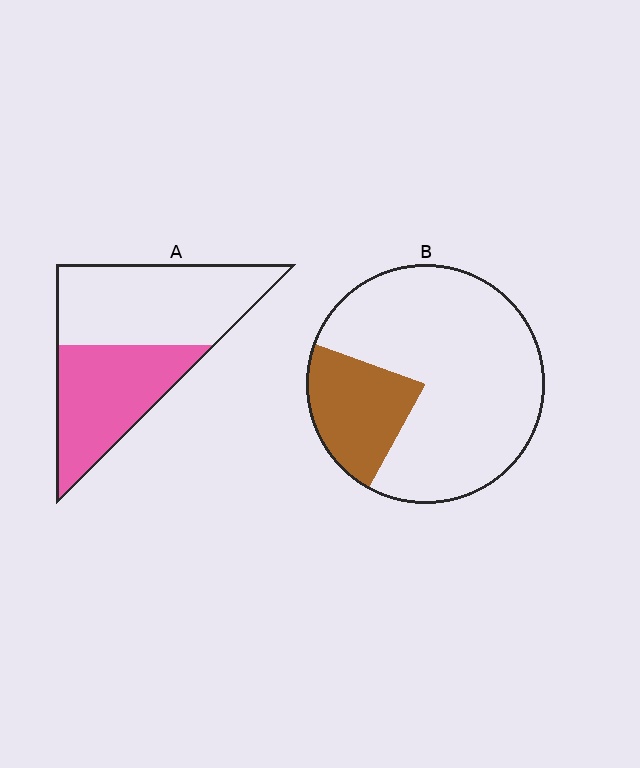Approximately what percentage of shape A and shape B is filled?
A is approximately 45% and B is approximately 25%.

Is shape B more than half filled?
No.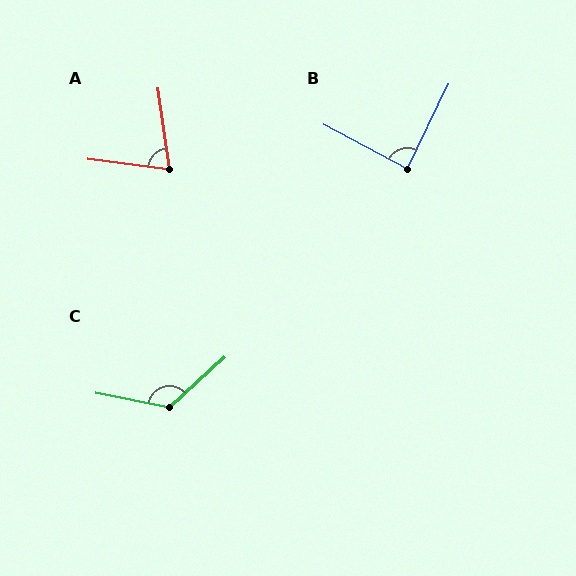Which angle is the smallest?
A, at approximately 75 degrees.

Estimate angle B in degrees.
Approximately 88 degrees.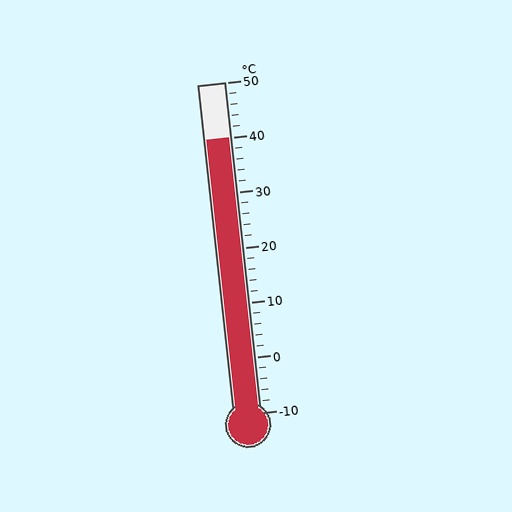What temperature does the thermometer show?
The thermometer shows approximately 40°C.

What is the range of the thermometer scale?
The thermometer scale ranges from -10°C to 50°C.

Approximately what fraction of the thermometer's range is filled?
The thermometer is filled to approximately 85% of its range.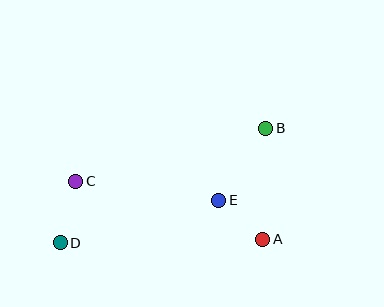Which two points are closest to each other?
Points A and E are closest to each other.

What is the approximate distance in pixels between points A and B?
The distance between A and B is approximately 111 pixels.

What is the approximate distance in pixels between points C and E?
The distance between C and E is approximately 144 pixels.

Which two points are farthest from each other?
Points B and D are farthest from each other.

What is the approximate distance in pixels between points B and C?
The distance between B and C is approximately 197 pixels.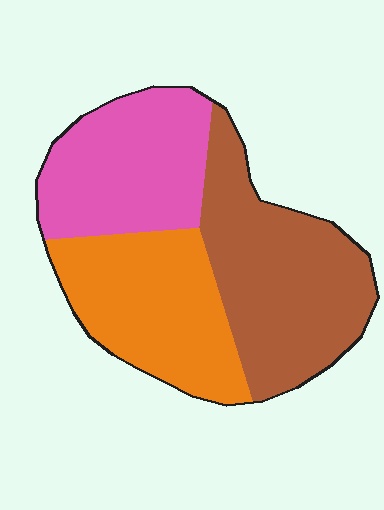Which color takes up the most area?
Brown, at roughly 40%.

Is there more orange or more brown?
Brown.